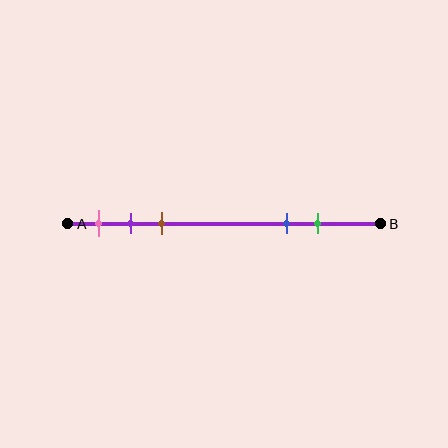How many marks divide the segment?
There are 5 marks dividing the segment.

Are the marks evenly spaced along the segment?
No, the marks are not evenly spaced.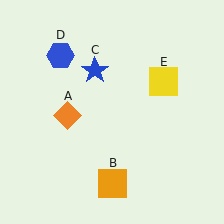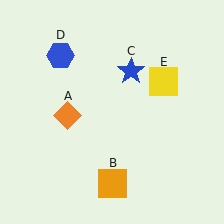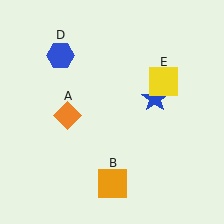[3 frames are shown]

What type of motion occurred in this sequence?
The blue star (object C) rotated clockwise around the center of the scene.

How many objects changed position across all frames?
1 object changed position: blue star (object C).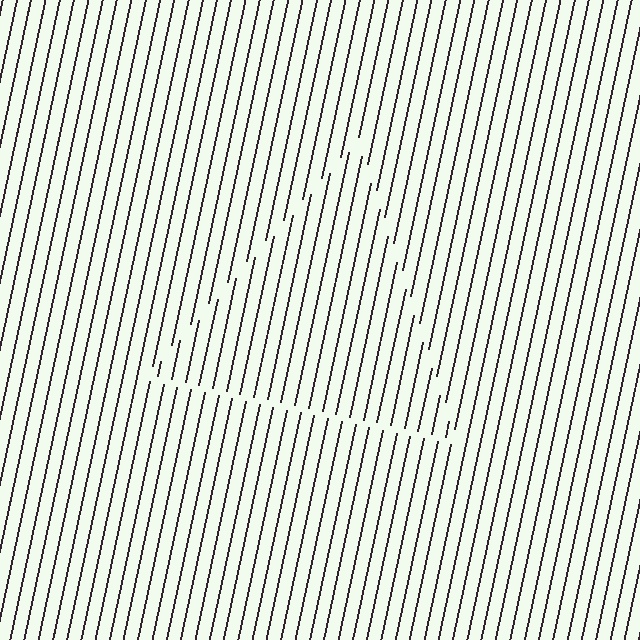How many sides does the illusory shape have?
3 sides — the line-ends trace a triangle.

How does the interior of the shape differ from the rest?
The interior of the shape contains the same grating, shifted by half a period — the contour is defined by the phase discontinuity where line-ends from the inner and outer gratings abut.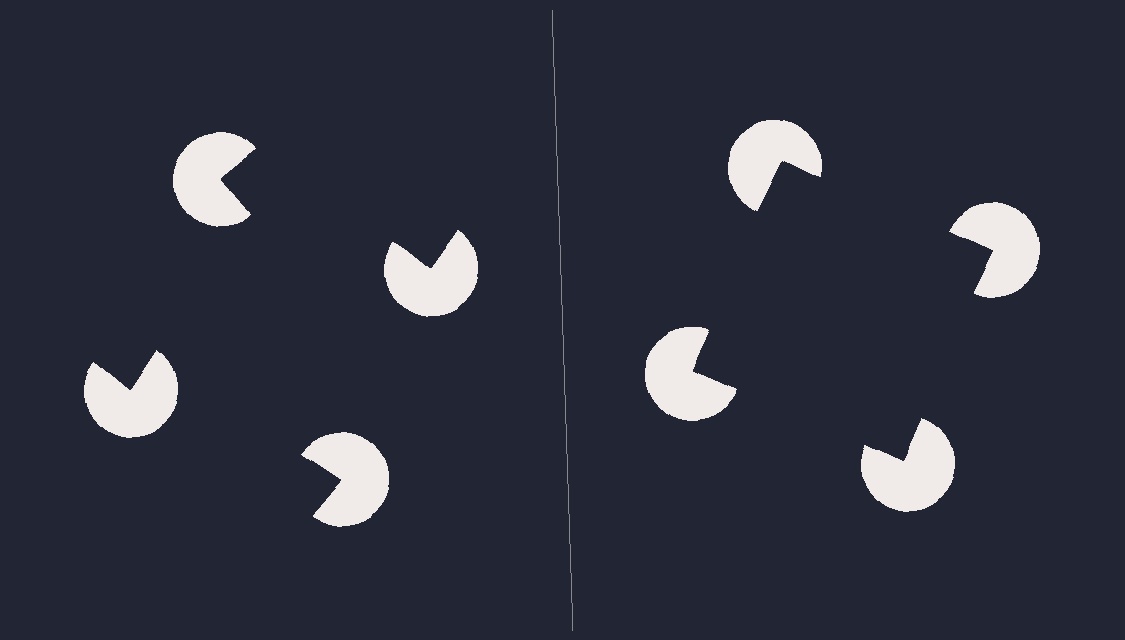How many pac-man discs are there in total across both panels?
8 — 4 on each side.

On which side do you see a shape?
An illusory square appears on the right side. On the left side the wedge cuts are rotated, so no coherent shape forms.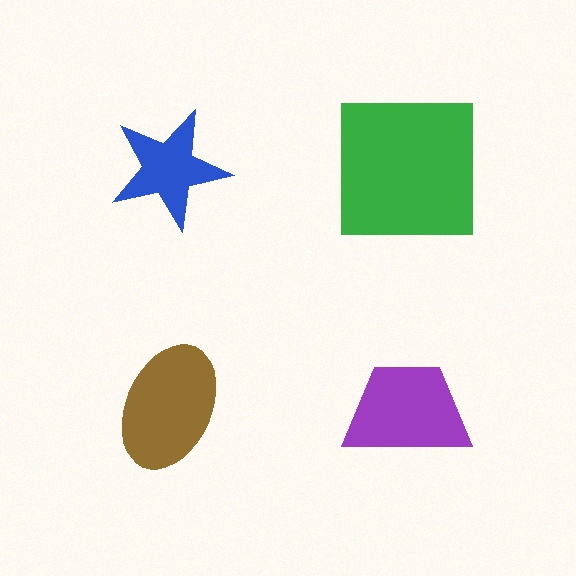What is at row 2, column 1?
A brown ellipse.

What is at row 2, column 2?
A purple trapezoid.